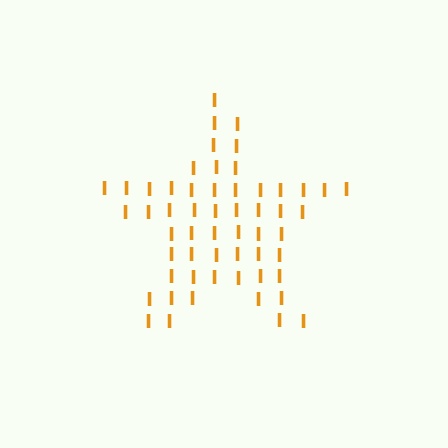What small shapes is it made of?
It is made of small letter I's.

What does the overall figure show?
The overall figure shows a star.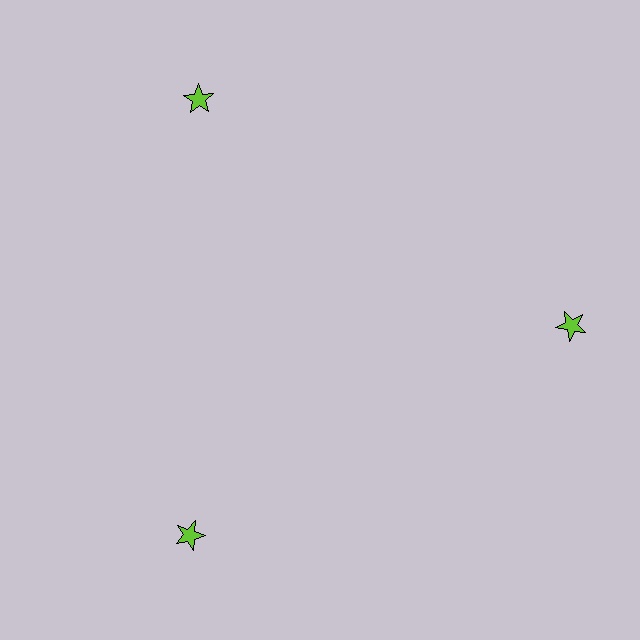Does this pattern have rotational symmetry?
Yes, this pattern has 3-fold rotational symmetry. It looks the same after rotating 120 degrees around the center.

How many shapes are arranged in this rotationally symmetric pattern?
There are 3 shapes, arranged in 3 groups of 1.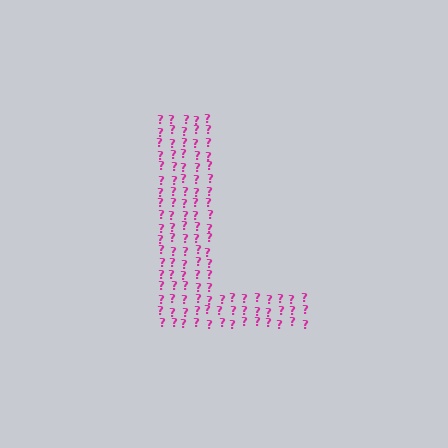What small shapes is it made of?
It is made of small question marks.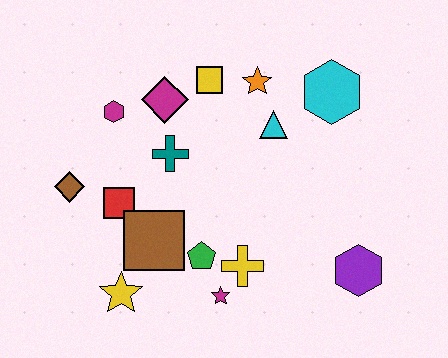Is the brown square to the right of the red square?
Yes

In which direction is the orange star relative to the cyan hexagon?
The orange star is to the left of the cyan hexagon.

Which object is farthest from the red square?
The purple hexagon is farthest from the red square.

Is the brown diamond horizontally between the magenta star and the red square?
No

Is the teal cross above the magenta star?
Yes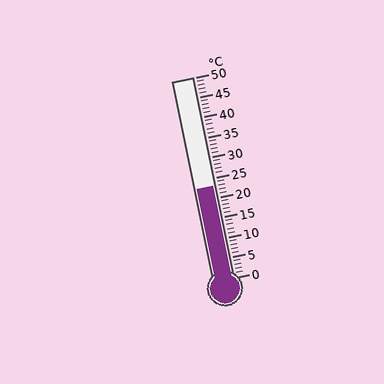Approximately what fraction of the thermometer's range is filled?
The thermometer is filled to approximately 45% of its range.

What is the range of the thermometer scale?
The thermometer scale ranges from 0°C to 50°C.